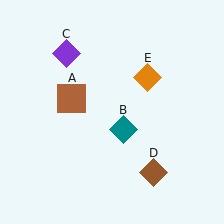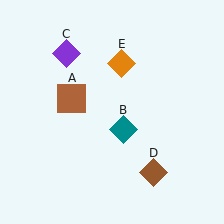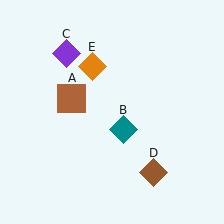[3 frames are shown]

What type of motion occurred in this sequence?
The orange diamond (object E) rotated counterclockwise around the center of the scene.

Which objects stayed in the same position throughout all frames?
Brown square (object A) and teal diamond (object B) and purple diamond (object C) and brown diamond (object D) remained stationary.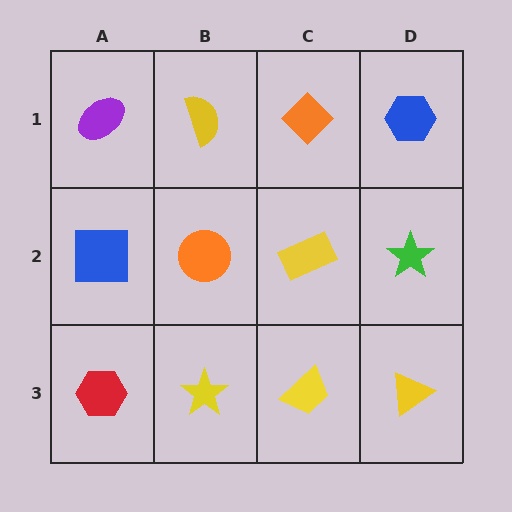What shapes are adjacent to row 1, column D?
A green star (row 2, column D), an orange diamond (row 1, column C).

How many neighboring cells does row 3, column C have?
3.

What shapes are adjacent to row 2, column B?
A yellow semicircle (row 1, column B), a yellow star (row 3, column B), a blue square (row 2, column A), a yellow rectangle (row 2, column C).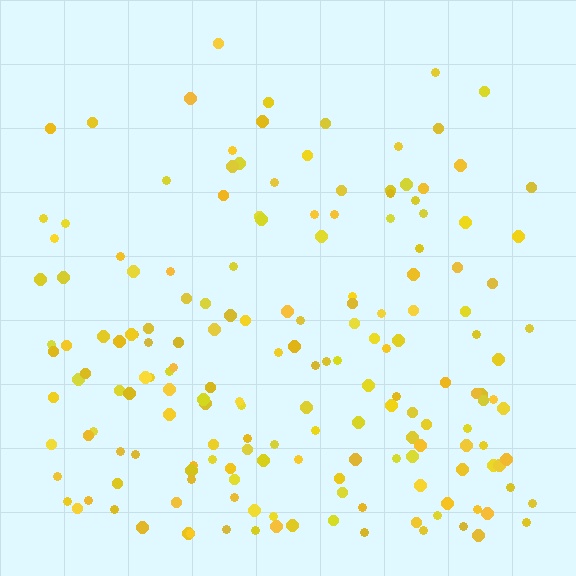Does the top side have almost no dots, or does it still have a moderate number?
Still a moderate number, just noticeably fewer than the bottom.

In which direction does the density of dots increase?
From top to bottom, with the bottom side densest.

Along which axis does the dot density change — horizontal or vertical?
Vertical.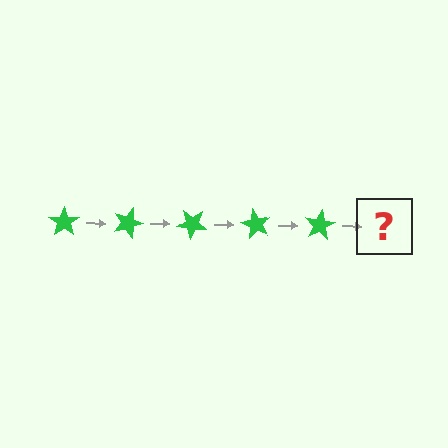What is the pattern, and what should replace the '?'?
The pattern is that the star rotates 20 degrees each step. The '?' should be a green star rotated 100 degrees.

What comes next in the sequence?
The next element should be a green star rotated 100 degrees.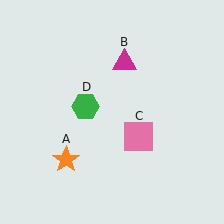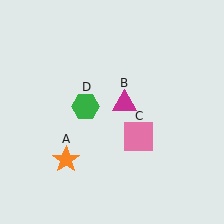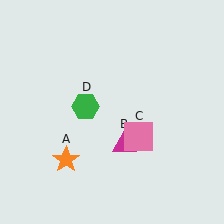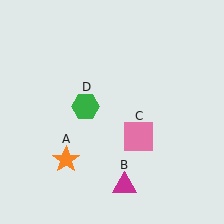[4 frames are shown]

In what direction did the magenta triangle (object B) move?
The magenta triangle (object B) moved down.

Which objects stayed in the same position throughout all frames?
Orange star (object A) and pink square (object C) and green hexagon (object D) remained stationary.